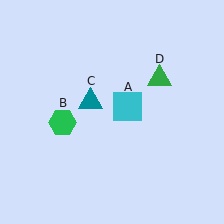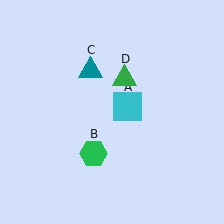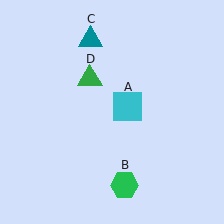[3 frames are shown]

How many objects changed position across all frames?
3 objects changed position: green hexagon (object B), teal triangle (object C), green triangle (object D).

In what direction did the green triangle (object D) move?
The green triangle (object D) moved left.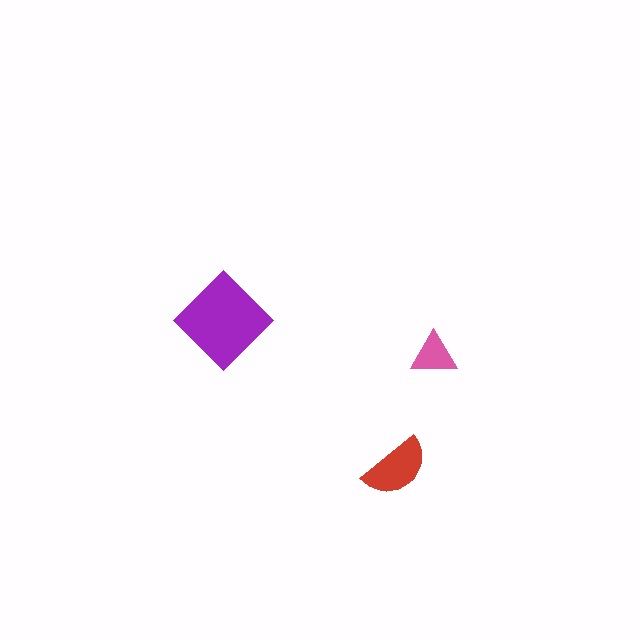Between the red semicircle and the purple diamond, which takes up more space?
The purple diamond.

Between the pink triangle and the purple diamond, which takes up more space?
The purple diamond.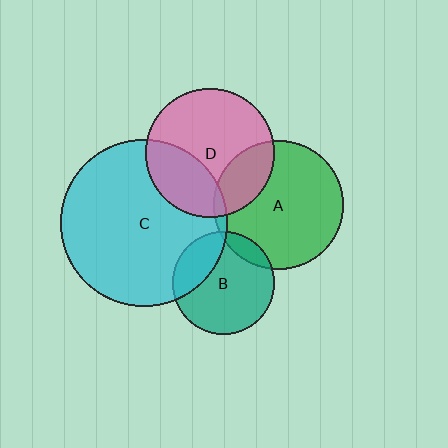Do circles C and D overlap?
Yes.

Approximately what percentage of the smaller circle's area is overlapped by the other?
Approximately 30%.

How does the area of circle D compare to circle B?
Approximately 1.6 times.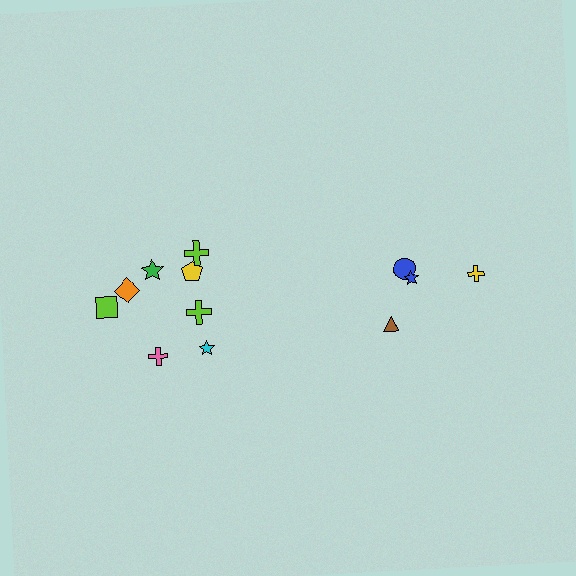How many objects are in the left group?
There are 8 objects.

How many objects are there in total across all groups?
There are 12 objects.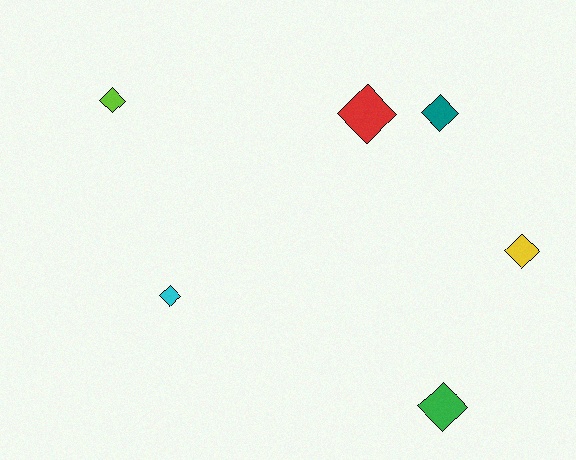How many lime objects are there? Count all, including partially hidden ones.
There is 1 lime object.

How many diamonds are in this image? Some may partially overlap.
There are 6 diamonds.